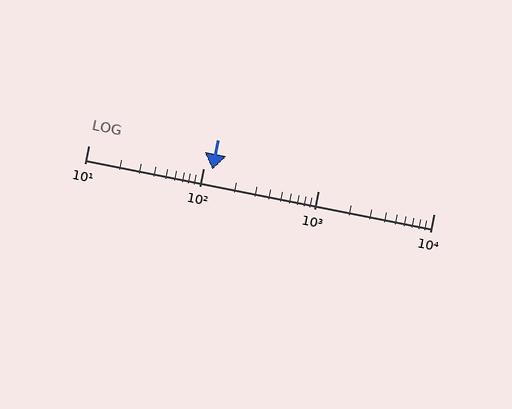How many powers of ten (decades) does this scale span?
The scale spans 3 decades, from 10 to 10000.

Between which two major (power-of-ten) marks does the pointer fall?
The pointer is between 100 and 1000.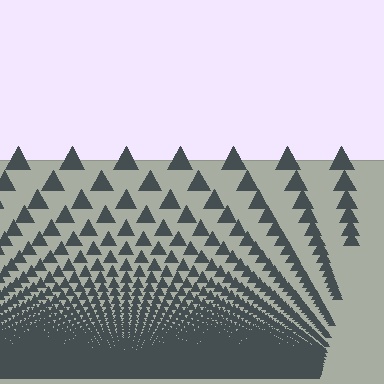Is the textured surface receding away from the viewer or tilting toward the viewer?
The surface appears to tilt toward the viewer. Texture elements get larger and sparser toward the top.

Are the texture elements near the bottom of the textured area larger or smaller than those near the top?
Smaller. The gradient is inverted — elements near the bottom are smaller and denser.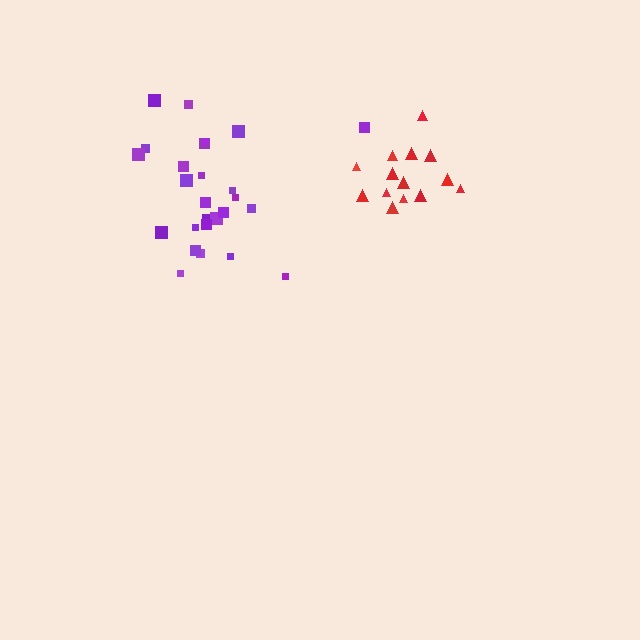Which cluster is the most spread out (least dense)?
Purple.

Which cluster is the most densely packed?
Red.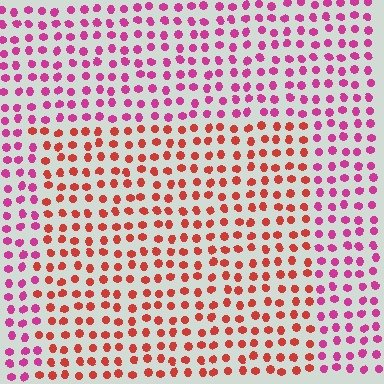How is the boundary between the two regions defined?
The boundary is defined purely by a slight shift in hue (about 41 degrees). Spacing, size, and orientation are identical on both sides.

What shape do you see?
I see a rectangle.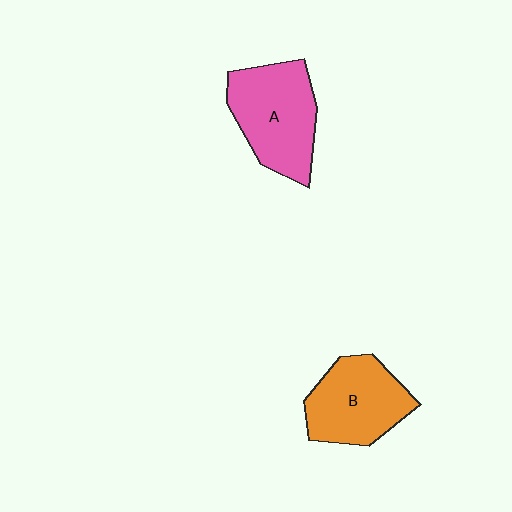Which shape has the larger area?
Shape A (pink).